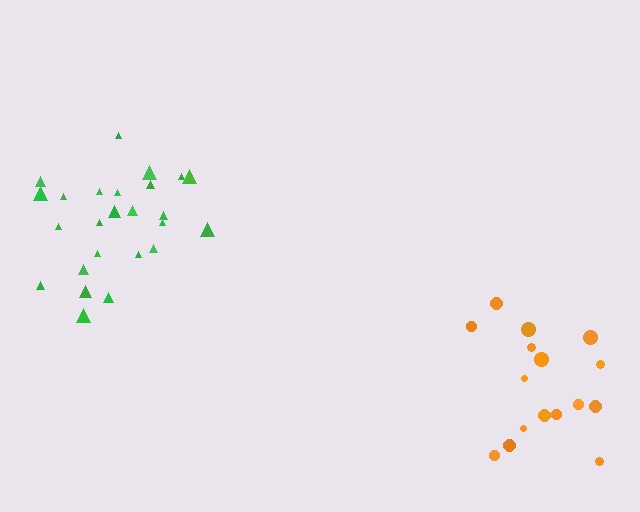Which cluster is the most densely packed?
Orange.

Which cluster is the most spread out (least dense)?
Green.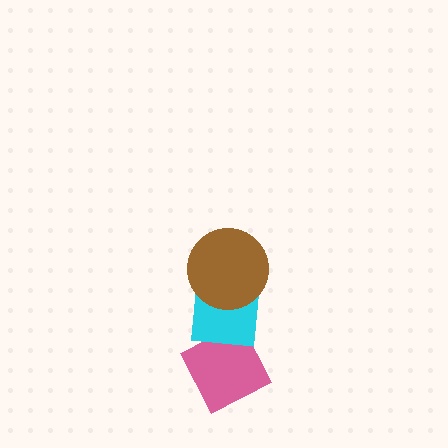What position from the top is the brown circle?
The brown circle is 1st from the top.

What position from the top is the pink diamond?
The pink diamond is 3rd from the top.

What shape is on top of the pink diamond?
The cyan square is on top of the pink diamond.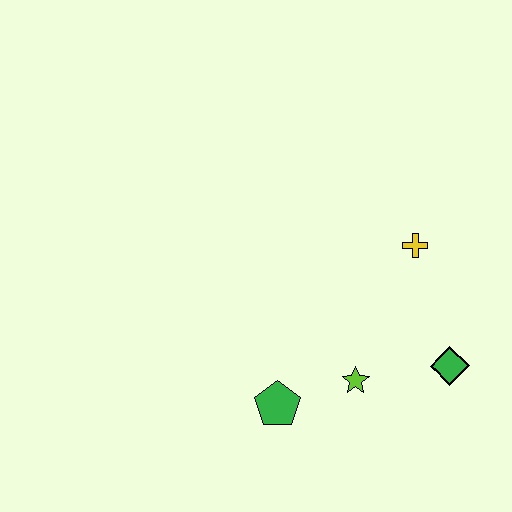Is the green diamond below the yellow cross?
Yes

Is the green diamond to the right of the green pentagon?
Yes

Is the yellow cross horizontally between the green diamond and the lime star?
Yes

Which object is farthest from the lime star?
The yellow cross is farthest from the lime star.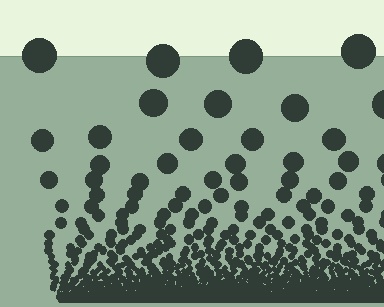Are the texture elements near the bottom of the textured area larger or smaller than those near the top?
Smaller. The gradient is inverted — elements near the bottom are smaller and denser.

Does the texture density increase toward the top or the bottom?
Density increases toward the bottom.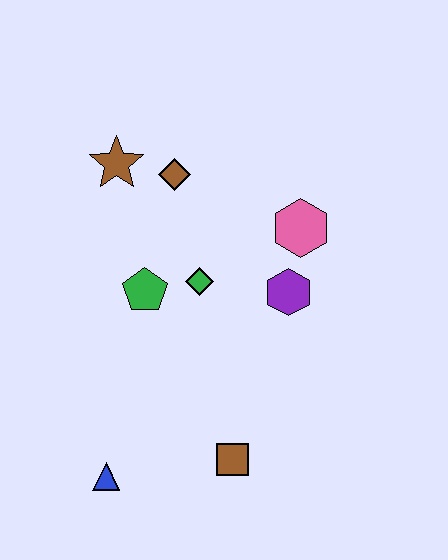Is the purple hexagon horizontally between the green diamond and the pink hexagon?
Yes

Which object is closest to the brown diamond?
The brown star is closest to the brown diamond.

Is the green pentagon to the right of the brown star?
Yes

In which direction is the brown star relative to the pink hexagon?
The brown star is to the left of the pink hexagon.